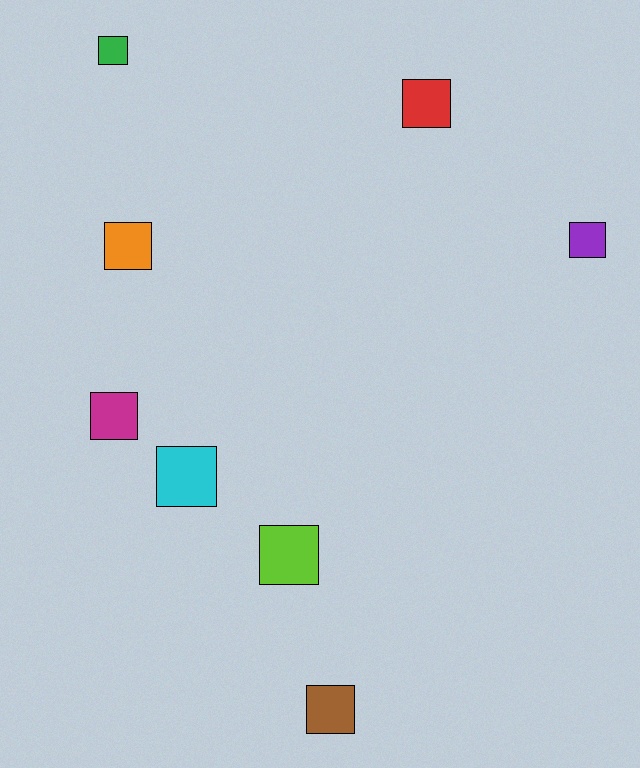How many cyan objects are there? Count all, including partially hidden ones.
There is 1 cyan object.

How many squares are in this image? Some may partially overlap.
There are 8 squares.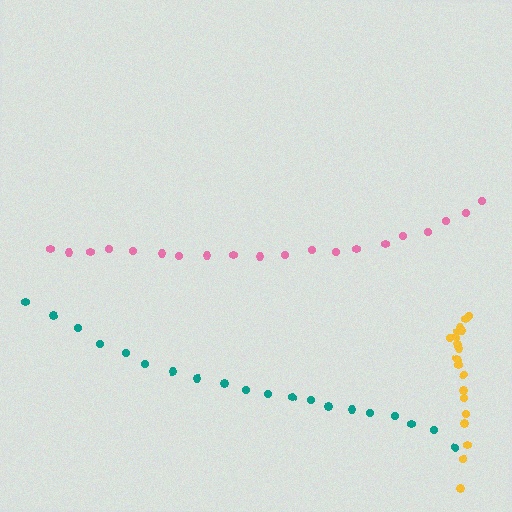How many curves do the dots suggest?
There are 3 distinct paths.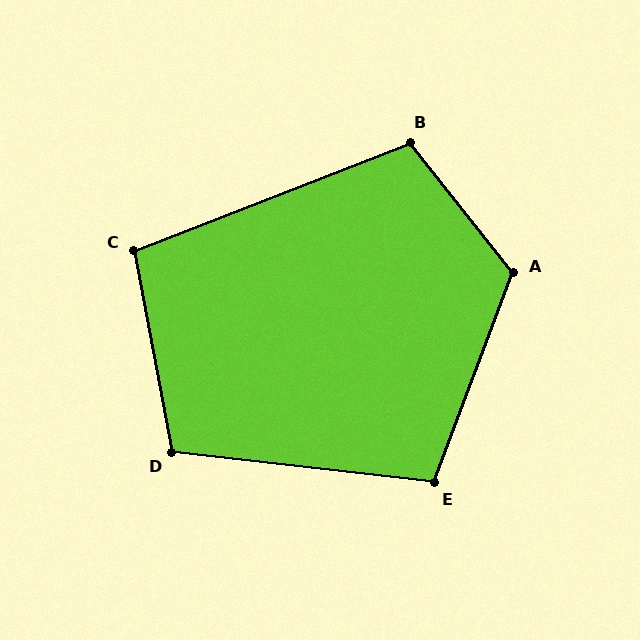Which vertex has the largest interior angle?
A, at approximately 121 degrees.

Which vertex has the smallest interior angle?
C, at approximately 101 degrees.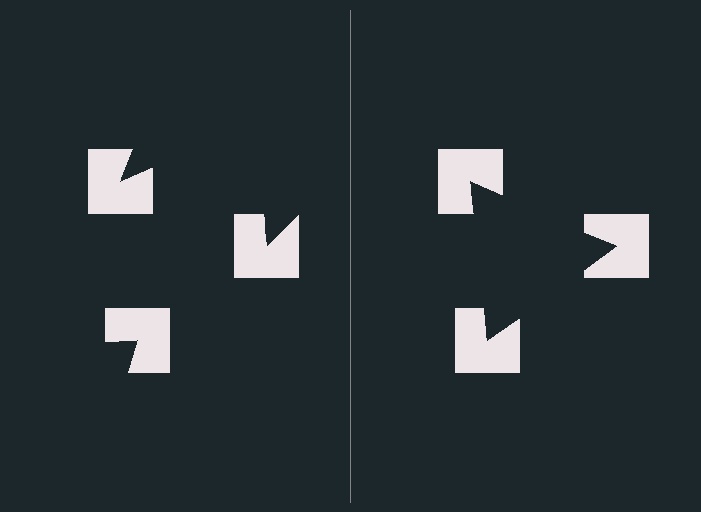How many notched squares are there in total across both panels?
6 — 3 on each side.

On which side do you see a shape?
An illusory triangle appears on the right side. On the left side the wedge cuts are rotated, so no coherent shape forms.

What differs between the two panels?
The notched squares are positioned identically on both sides; only the wedge orientations differ. On the right they align to a triangle; on the left they are misaligned.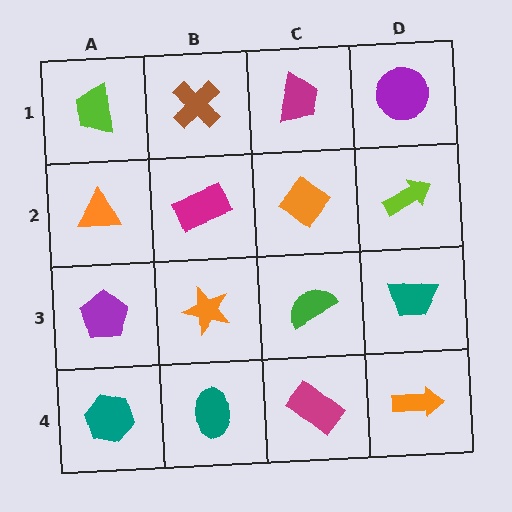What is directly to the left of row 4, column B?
A teal hexagon.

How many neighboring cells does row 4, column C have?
3.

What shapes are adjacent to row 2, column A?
A lime trapezoid (row 1, column A), a purple pentagon (row 3, column A), a magenta rectangle (row 2, column B).